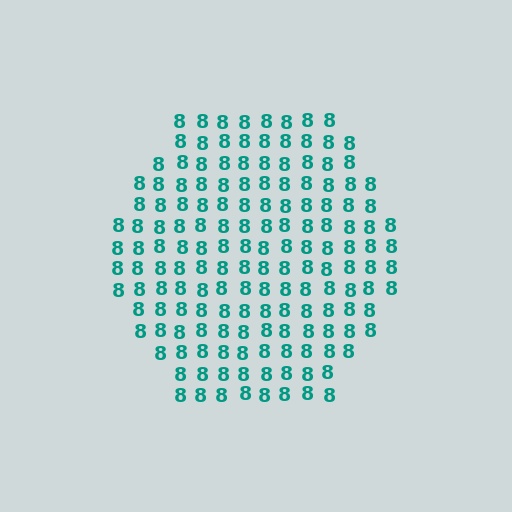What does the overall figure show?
The overall figure shows a hexagon.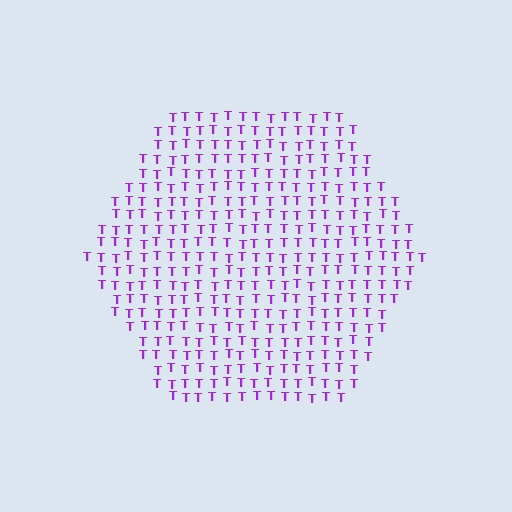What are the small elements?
The small elements are letter T's.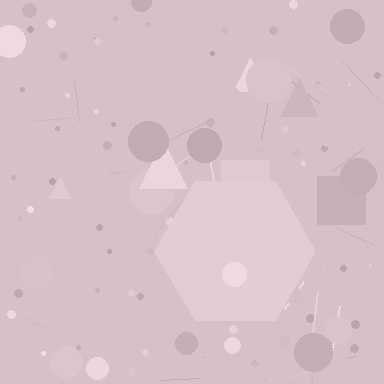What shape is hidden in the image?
A hexagon is hidden in the image.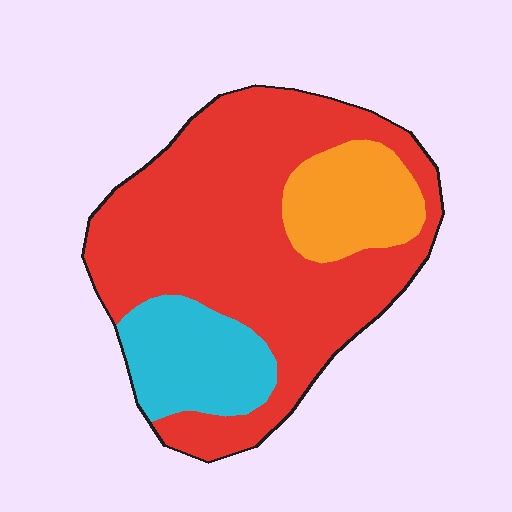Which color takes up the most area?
Red, at roughly 70%.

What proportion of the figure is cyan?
Cyan takes up about one sixth (1/6) of the figure.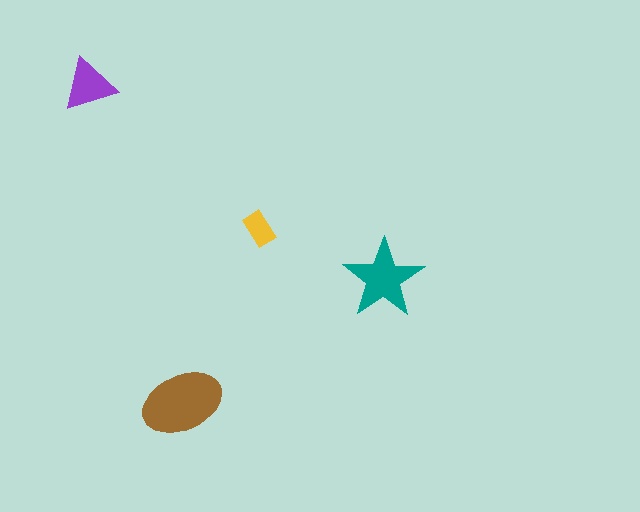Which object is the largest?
The brown ellipse.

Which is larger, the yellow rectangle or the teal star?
The teal star.